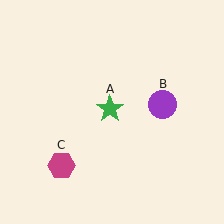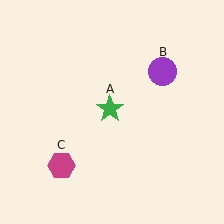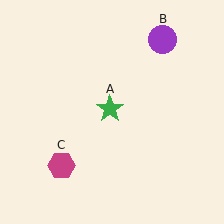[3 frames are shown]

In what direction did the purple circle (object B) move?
The purple circle (object B) moved up.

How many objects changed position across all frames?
1 object changed position: purple circle (object B).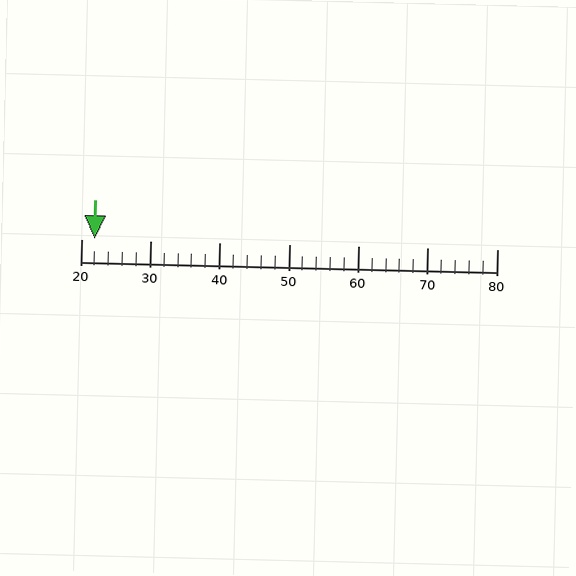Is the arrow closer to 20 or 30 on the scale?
The arrow is closer to 20.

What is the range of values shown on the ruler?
The ruler shows values from 20 to 80.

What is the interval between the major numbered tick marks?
The major tick marks are spaced 10 units apart.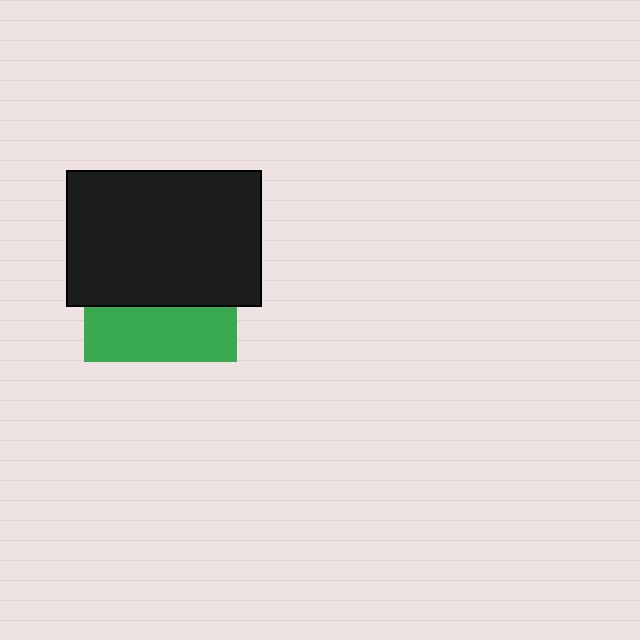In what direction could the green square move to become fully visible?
The green square could move down. That would shift it out from behind the black rectangle entirely.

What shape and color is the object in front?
The object in front is a black rectangle.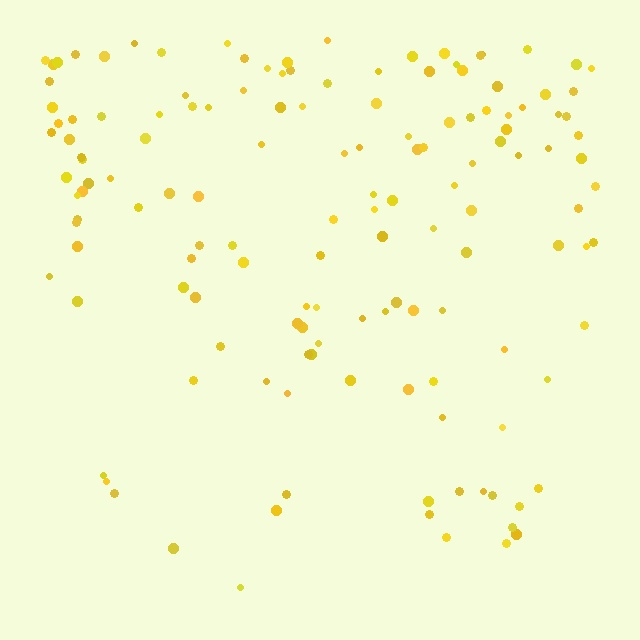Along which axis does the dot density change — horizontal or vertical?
Vertical.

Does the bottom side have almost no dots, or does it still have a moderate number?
Still a moderate number, just noticeably fewer than the top.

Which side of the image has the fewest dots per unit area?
The bottom.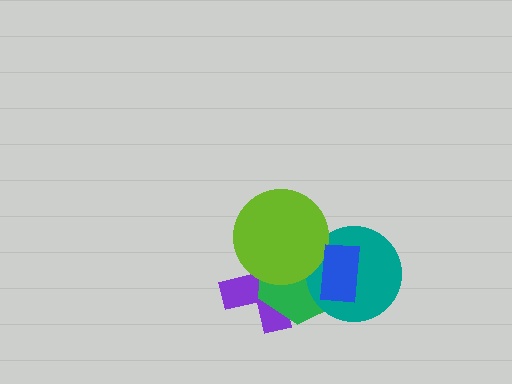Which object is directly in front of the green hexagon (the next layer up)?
The teal circle is directly in front of the green hexagon.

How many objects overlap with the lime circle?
3 objects overlap with the lime circle.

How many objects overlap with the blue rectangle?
2 objects overlap with the blue rectangle.